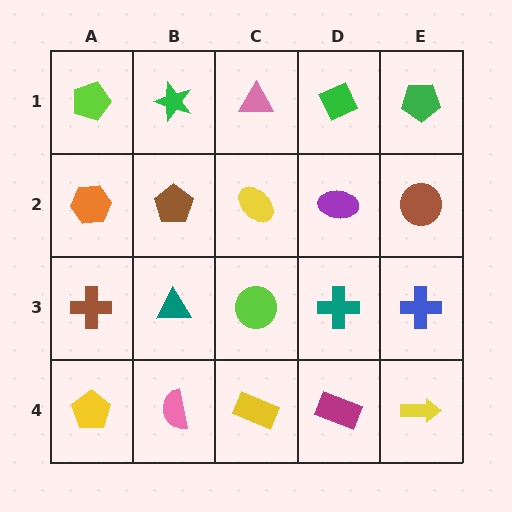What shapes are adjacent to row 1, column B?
A brown pentagon (row 2, column B), a lime pentagon (row 1, column A), a pink triangle (row 1, column C).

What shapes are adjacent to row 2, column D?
A green diamond (row 1, column D), a teal cross (row 3, column D), a yellow ellipse (row 2, column C), a brown circle (row 2, column E).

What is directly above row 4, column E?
A blue cross.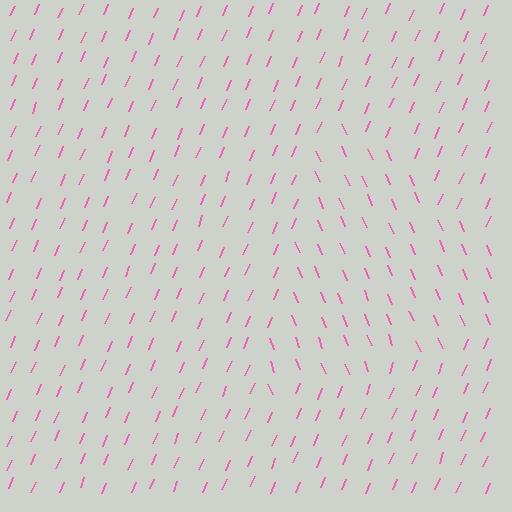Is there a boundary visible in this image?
Yes, there is a texture boundary formed by a change in line orientation.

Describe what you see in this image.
The image is filled with small pink line segments. A triangle region in the image has lines oriented differently from the surrounding lines, creating a visible texture boundary.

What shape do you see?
I see a triangle.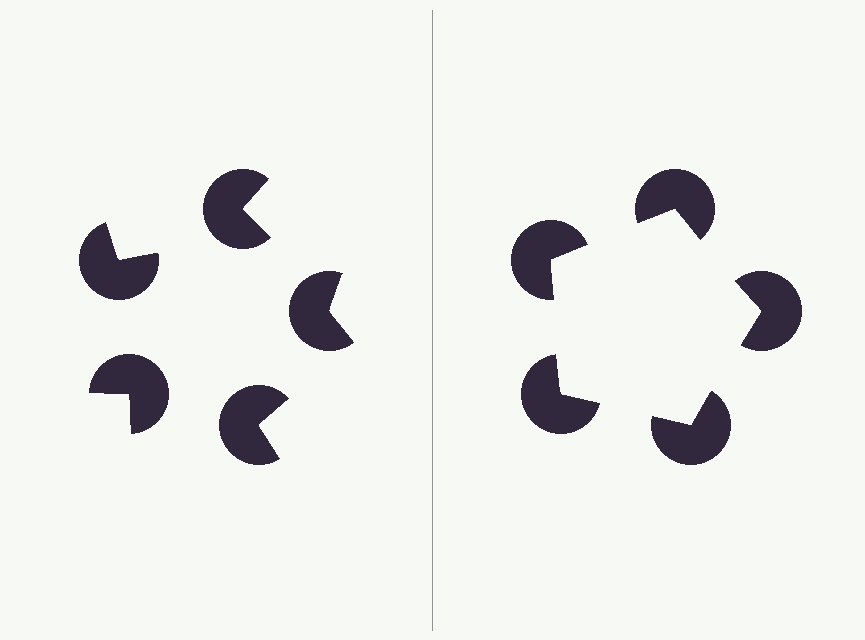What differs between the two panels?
The pac-man discs are positioned identically on both sides; only the wedge orientations differ. On the right they align to a pentagon; on the left they are misaligned.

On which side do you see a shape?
An illusory pentagon appears on the right side. On the left side the wedge cuts are rotated, so no coherent shape forms.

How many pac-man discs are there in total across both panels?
10 — 5 on each side.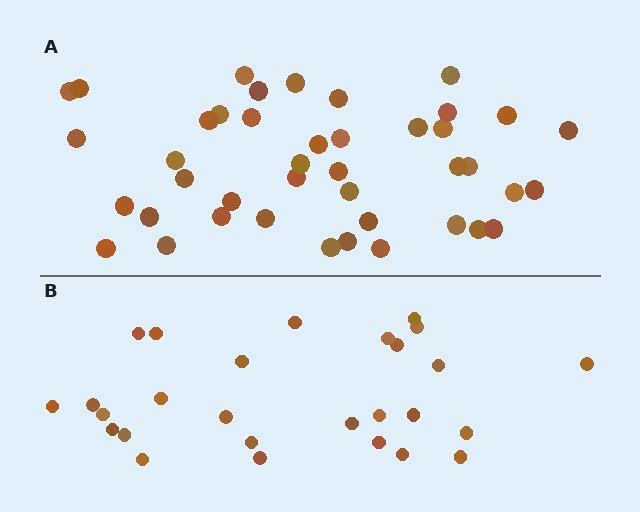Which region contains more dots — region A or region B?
Region A (the top region) has more dots.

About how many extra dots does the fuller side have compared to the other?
Region A has approximately 15 more dots than region B.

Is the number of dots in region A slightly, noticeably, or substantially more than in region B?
Region A has substantially more. The ratio is roughly 1.6 to 1.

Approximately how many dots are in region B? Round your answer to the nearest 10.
About 30 dots. (The exact count is 27, which rounds to 30.)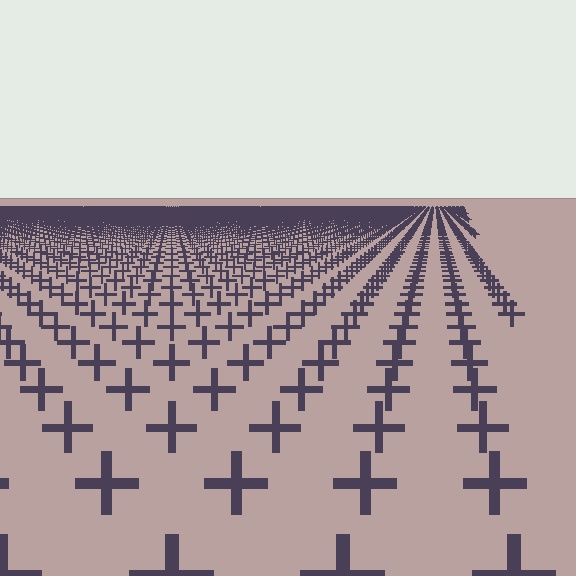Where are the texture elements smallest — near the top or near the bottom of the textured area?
Near the top.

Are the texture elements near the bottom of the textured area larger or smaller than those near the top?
Larger. Near the bottom, elements are closer to the viewer and appear at a bigger on-screen size.